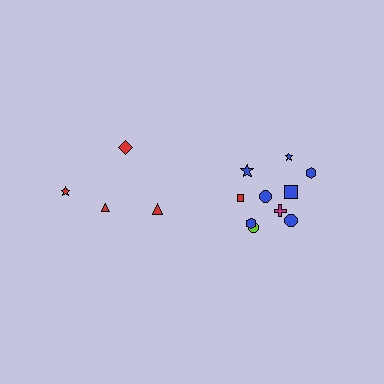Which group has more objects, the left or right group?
The right group.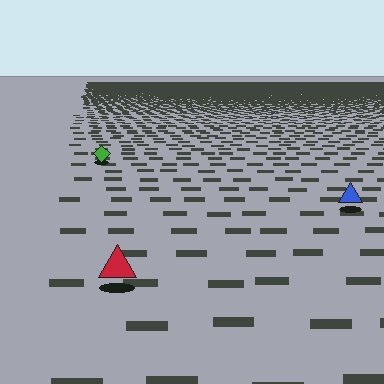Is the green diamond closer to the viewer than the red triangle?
No. The red triangle is closer — you can tell from the texture gradient: the ground texture is coarser near it.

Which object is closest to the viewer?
The red triangle is closest. The texture marks near it are larger and more spread out.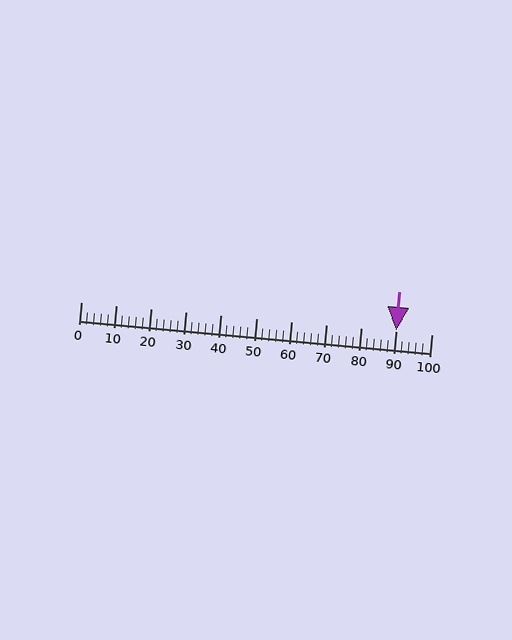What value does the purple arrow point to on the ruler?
The purple arrow points to approximately 90.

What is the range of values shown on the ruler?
The ruler shows values from 0 to 100.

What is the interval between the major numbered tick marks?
The major tick marks are spaced 10 units apart.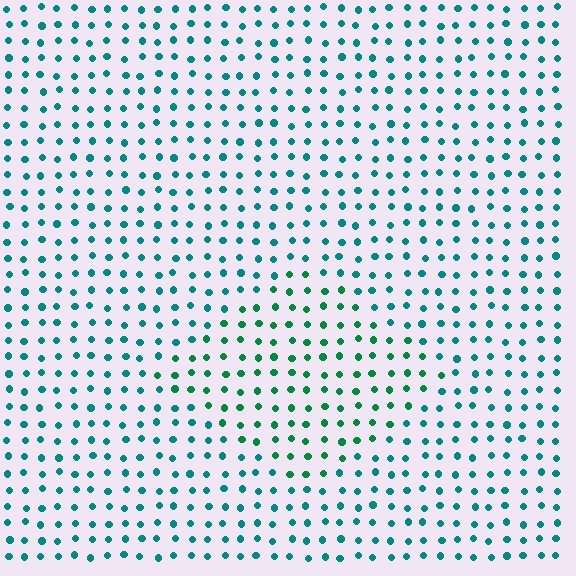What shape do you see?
I see a diamond.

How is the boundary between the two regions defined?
The boundary is defined purely by a slight shift in hue (about 31 degrees). Spacing, size, and orientation are identical on both sides.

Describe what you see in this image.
The image is filled with small teal elements in a uniform arrangement. A diamond-shaped region is visible where the elements are tinted to a slightly different hue, forming a subtle color boundary.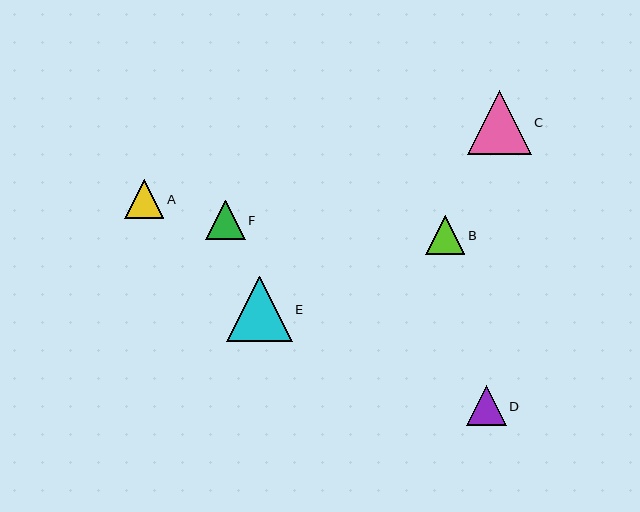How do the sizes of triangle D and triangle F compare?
Triangle D and triangle F are approximately the same size.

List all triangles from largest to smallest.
From largest to smallest: E, C, D, F, A, B.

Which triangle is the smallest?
Triangle B is the smallest with a size of approximately 39 pixels.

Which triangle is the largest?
Triangle E is the largest with a size of approximately 66 pixels.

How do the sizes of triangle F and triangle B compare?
Triangle F and triangle B are approximately the same size.